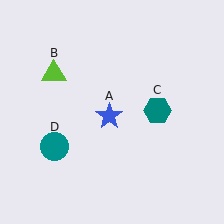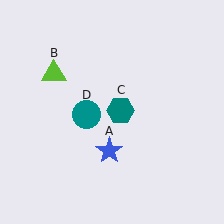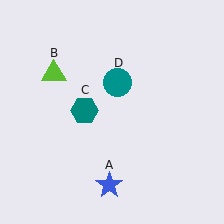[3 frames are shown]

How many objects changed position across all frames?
3 objects changed position: blue star (object A), teal hexagon (object C), teal circle (object D).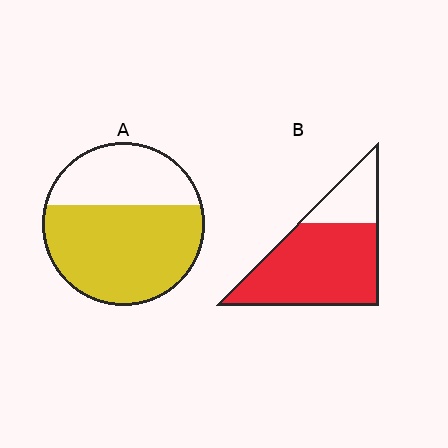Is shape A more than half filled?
Yes.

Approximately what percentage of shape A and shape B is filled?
A is approximately 65% and B is approximately 75%.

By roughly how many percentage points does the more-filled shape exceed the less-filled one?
By roughly 10 percentage points (B over A).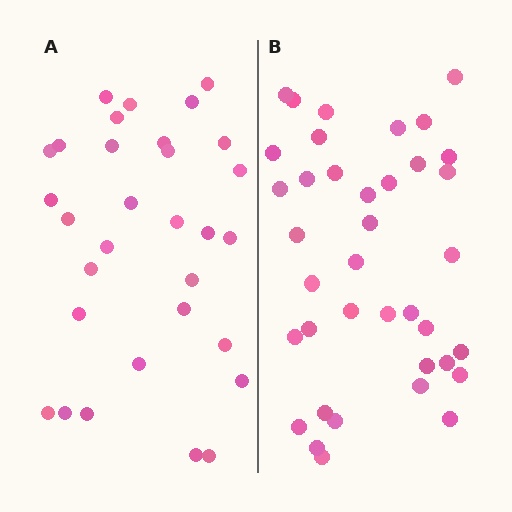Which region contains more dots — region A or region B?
Region B (the right region) has more dots.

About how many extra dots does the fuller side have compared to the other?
Region B has roughly 8 or so more dots than region A.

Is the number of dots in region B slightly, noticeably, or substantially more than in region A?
Region B has only slightly more — the two regions are fairly close. The ratio is roughly 1.2 to 1.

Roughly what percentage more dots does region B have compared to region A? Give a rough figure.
About 25% more.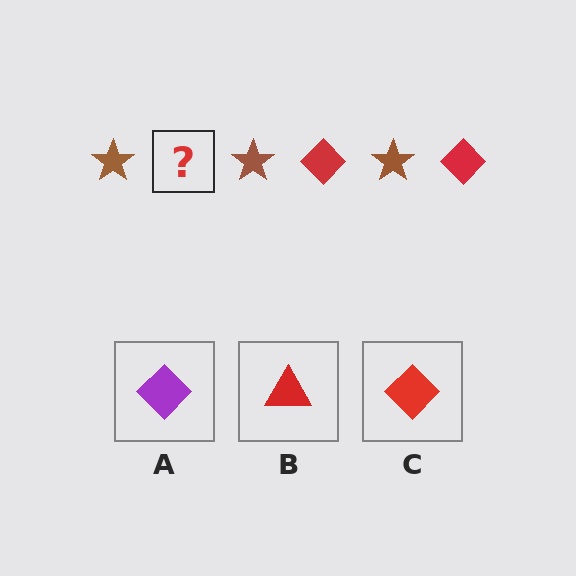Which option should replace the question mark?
Option C.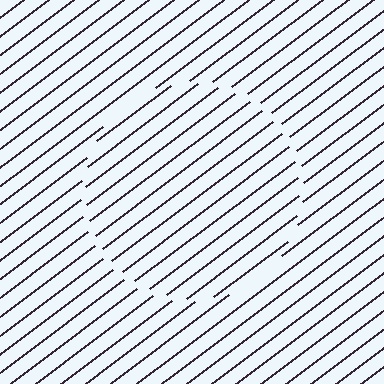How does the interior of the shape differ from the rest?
The interior of the shape contains the same grating, shifted by half a period — the contour is defined by the phase discontinuity where line-ends from the inner and outer gratings abut.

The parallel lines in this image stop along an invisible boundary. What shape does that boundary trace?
An illusory circle. The interior of the shape contains the same grating, shifted by half a period — the contour is defined by the phase discontinuity where line-ends from the inner and outer gratings abut.